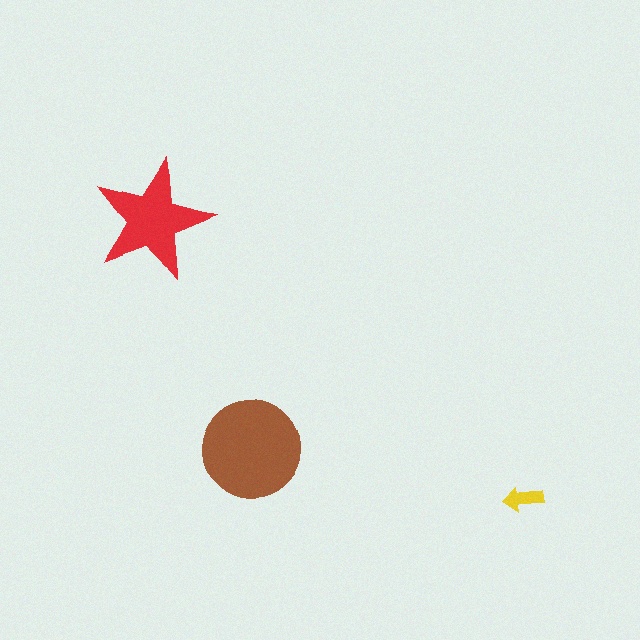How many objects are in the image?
There are 3 objects in the image.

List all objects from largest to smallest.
The brown circle, the red star, the yellow arrow.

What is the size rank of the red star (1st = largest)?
2nd.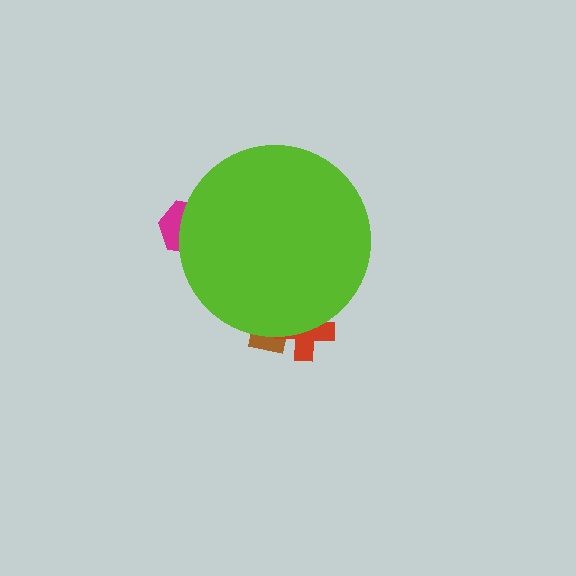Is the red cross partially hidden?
Yes, the red cross is partially hidden behind the lime circle.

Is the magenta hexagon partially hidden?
Yes, the magenta hexagon is partially hidden behind the lime circle.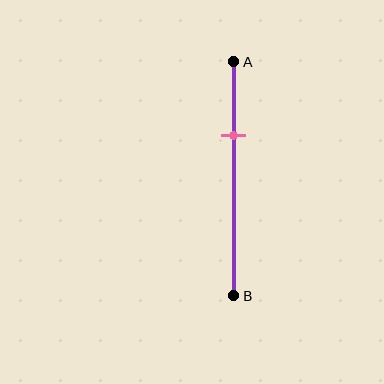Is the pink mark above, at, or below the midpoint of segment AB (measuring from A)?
The pink mark is above the midpoint of segment AB.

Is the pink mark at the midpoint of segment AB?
No, the mark is at about 30% from A, not at the 50% midpoint.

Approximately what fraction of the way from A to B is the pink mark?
The pink mark is approximately 30% of the way from A to B.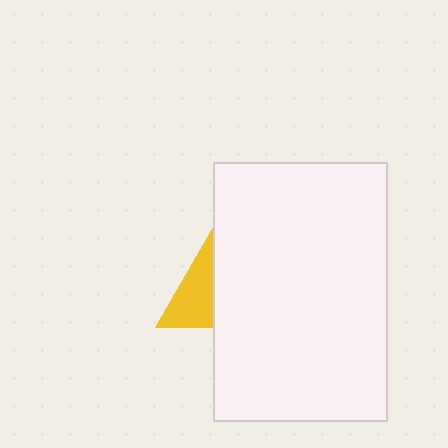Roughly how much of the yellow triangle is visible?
A small part of it is visible (roughly 38%).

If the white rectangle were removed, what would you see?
You would see the complete yellow triangle.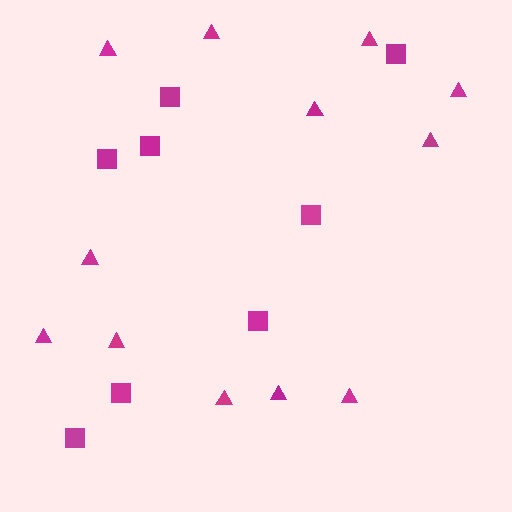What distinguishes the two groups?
There are 2 groups: one group of triangles (12) and one group of squares (8).